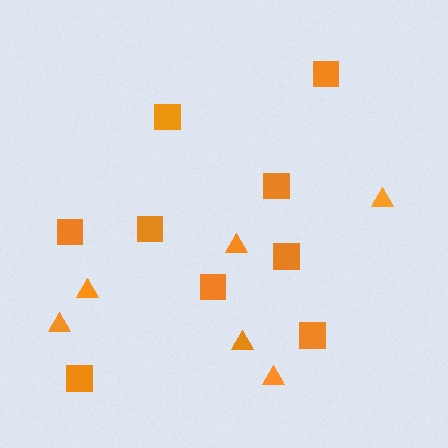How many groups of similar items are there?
There are 2 groups: one group of squares (9) and one group of triangles (6).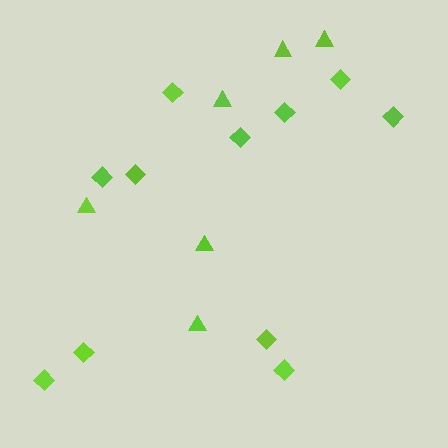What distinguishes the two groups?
There are 2 groups: one group of diamonds (11) and one group of triangles (6).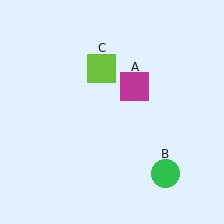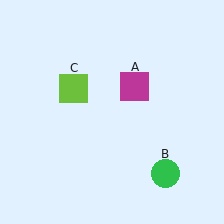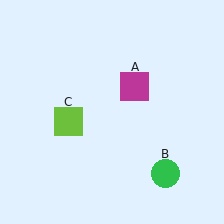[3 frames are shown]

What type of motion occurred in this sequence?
The lime square (object C) rotated counterclockwise around the center of the scene.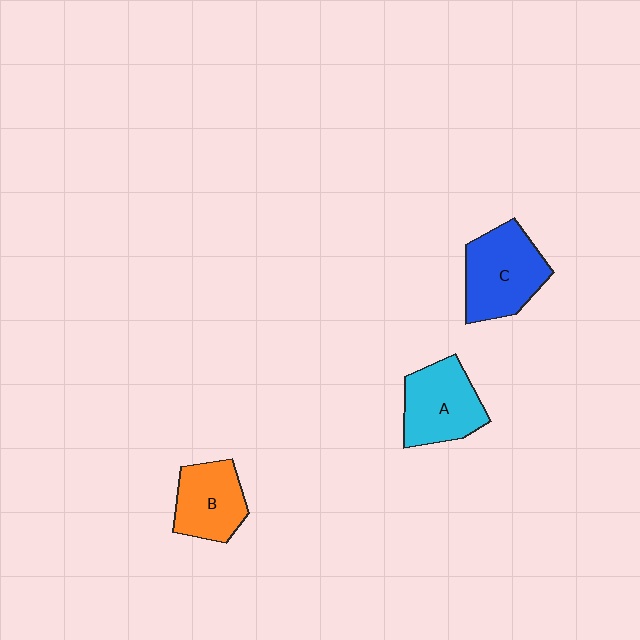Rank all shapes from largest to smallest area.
From largest to smallest: C (blue), A (cyan), B (orange).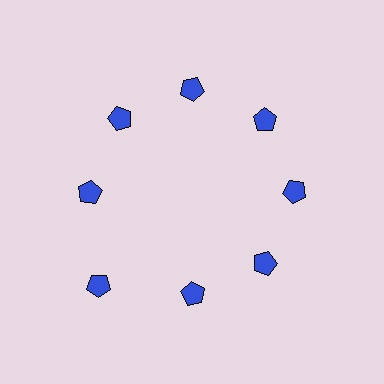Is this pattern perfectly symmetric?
No. The 8 blue pentagons are arranged in a ring, but one element near the 8 o'clock position is pushed outward from the center, breaking the 8-fold rotational symmetry.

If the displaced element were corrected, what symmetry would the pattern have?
It would have 8-fold rotational symmetry — the pattern would map onto itself every 45 degrees.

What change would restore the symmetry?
The symmetry would be restored by moving it inward, back onto the ring so that all 8 pentagons sit at equal angles and equal distance from the center.